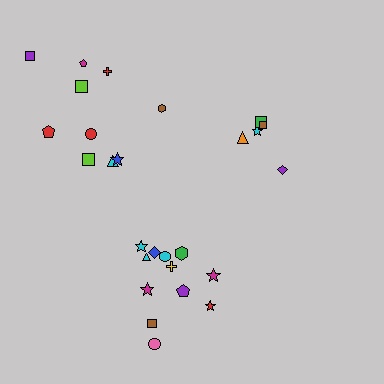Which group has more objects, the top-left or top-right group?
The top-left group.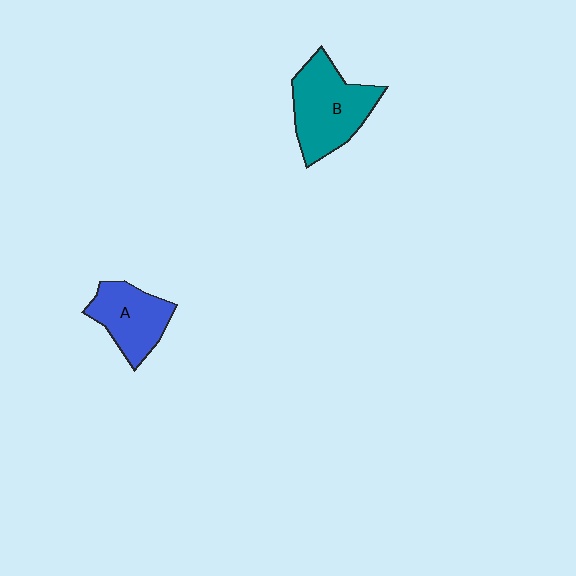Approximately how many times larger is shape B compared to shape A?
Approximately 1.4 times.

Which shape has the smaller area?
Shape A (blue).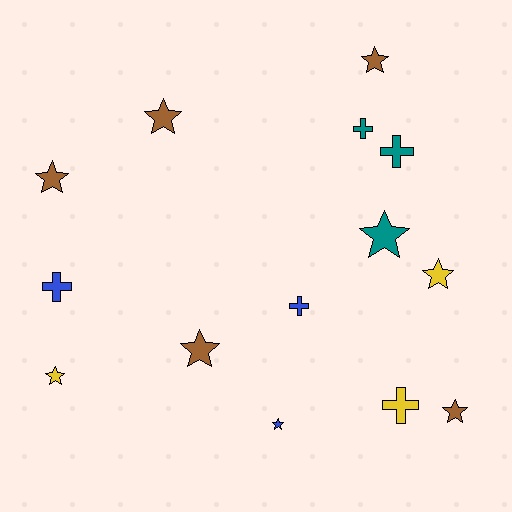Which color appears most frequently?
Brown, with 5 objects.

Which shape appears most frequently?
Star, with 9 objects.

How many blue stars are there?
There is 1 blue star.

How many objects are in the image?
There are 14 objects.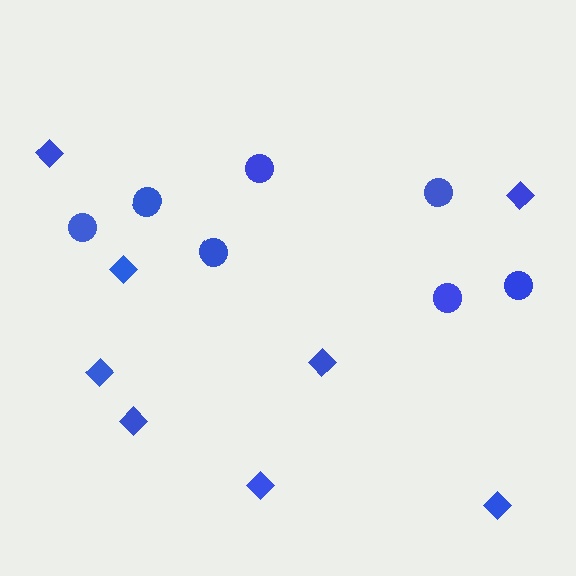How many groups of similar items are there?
There are 2 groups: one group of circles (7) and one group of diamonds (8).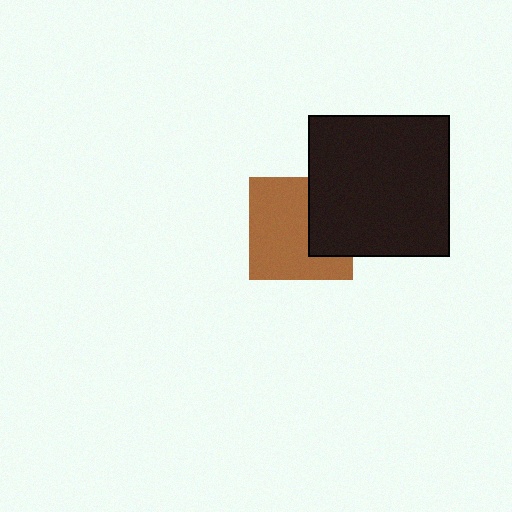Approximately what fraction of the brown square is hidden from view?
Roughly 35% of the brown square is hidden behind the black square.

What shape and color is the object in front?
The object in front is a black square.